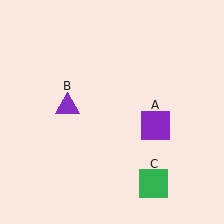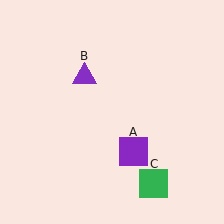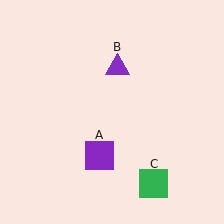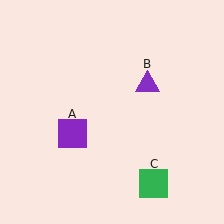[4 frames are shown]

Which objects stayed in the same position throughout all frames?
Green square (object C) remained stationary.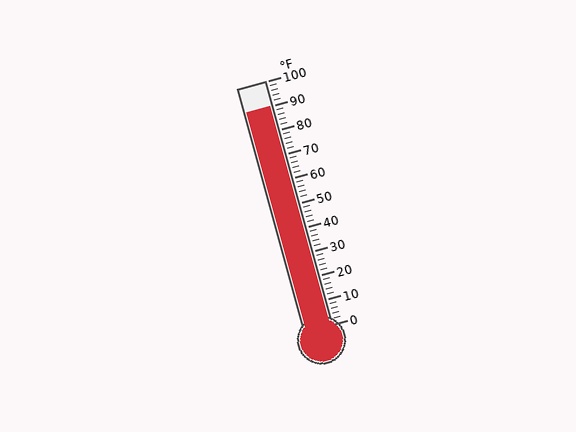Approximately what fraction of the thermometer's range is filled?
The thermometer is filled to approximately 90% of its range.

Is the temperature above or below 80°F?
The temperature is above 80°F.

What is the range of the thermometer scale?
The thermometer scale ranges from 0°F to 100°F.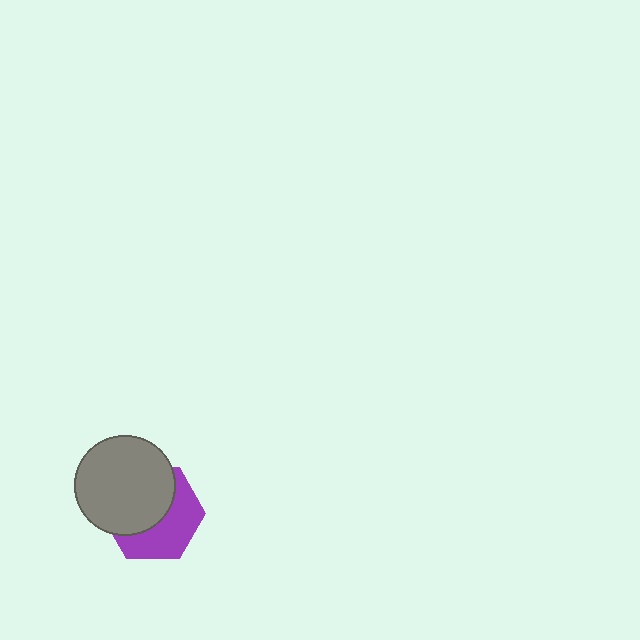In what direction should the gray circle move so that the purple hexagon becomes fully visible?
The gray circle should move toward the upper-left. That is the shortest direction to clear the overlap and leave the purple hexagon fully visible.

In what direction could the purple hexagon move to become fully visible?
The purple hexagon could move toward the lower-right. That would shift it out from behind the gray circle entirely.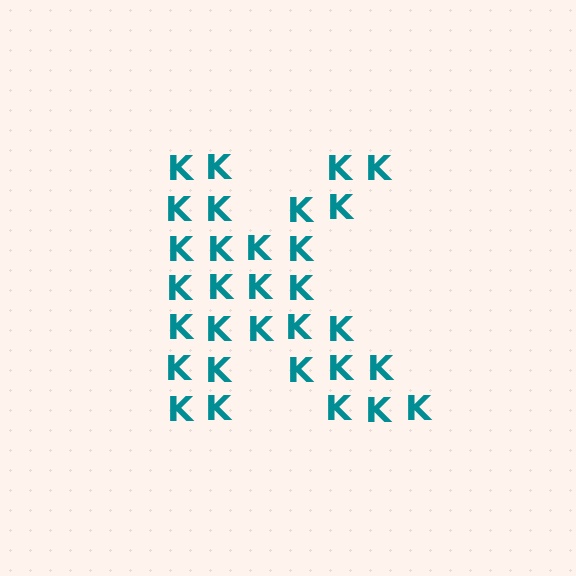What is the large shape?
The large shape is the letter K.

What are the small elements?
The small elements are letter K's.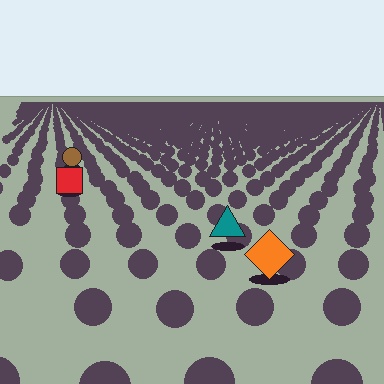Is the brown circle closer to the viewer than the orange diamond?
No. The orange diamond is closer — you can tell from the texture gradient: the ground texture is coarser near it.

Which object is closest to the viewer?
The orange diamond is closest. The texture marks near it are larger and more spread out.